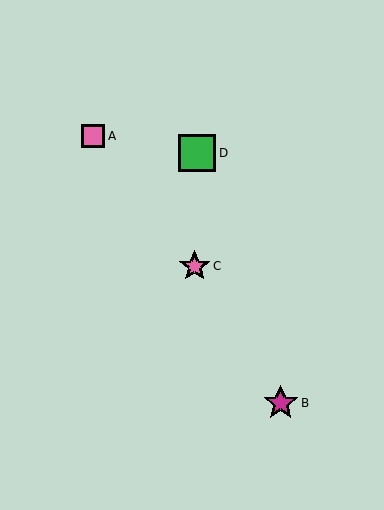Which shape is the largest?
The green square (labeled D) is the largest.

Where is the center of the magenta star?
The center of the magenta star is at (281, 403).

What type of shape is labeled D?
Shape D is a green square.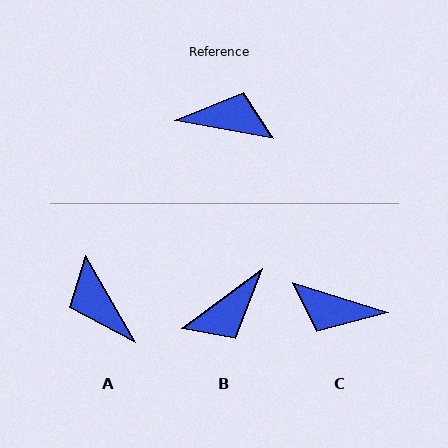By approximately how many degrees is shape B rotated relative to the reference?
Approximately 133 degrees clockwise.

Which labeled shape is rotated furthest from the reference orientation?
C, about 173 degrees away.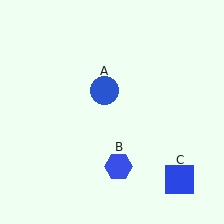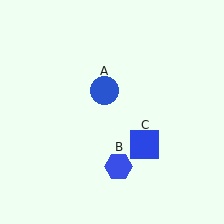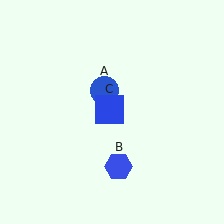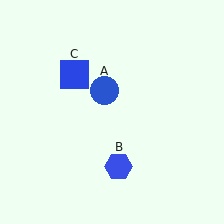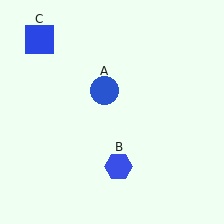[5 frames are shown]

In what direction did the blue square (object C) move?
The blue square (object C) moved up and to the left.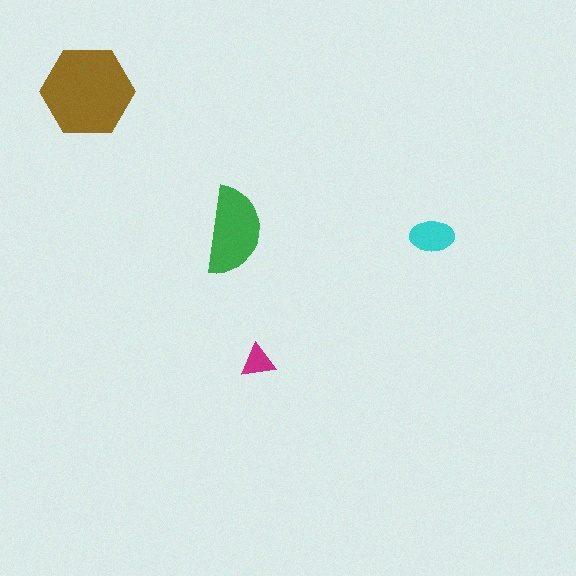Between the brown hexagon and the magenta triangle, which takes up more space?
The brown hexagon.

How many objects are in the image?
There are 4 objects in the image.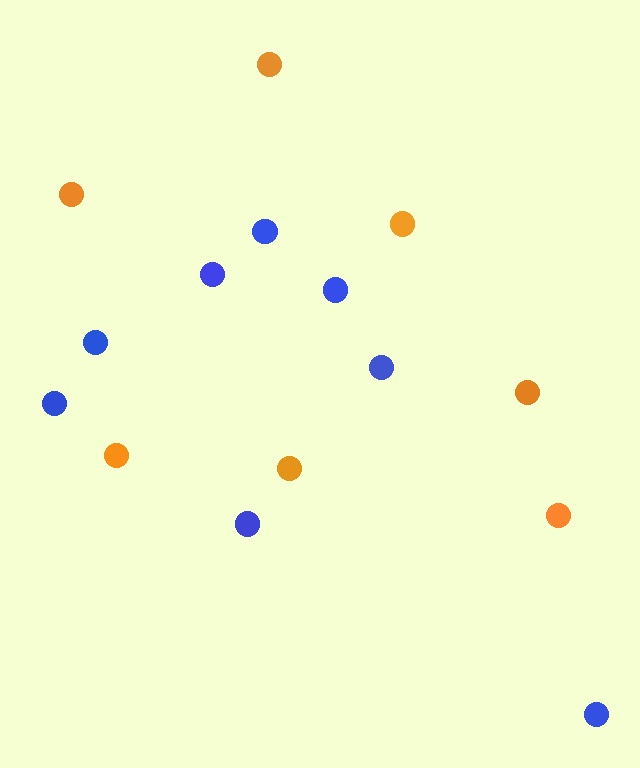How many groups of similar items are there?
There are 2 groups: one group of orange circles (7) and one group of blue circles (8).